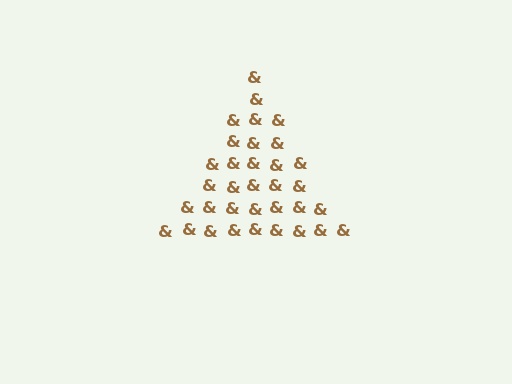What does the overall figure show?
The overall figure shows a triangle.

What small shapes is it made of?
It is made of small ampersands.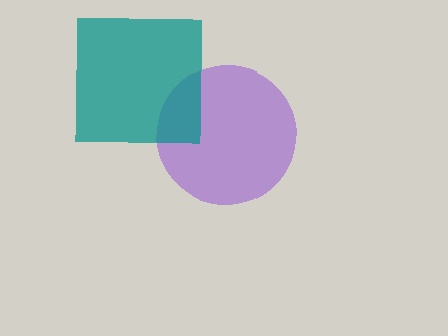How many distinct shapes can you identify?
There are 2 distinct shapes: a purple circle, a teal square.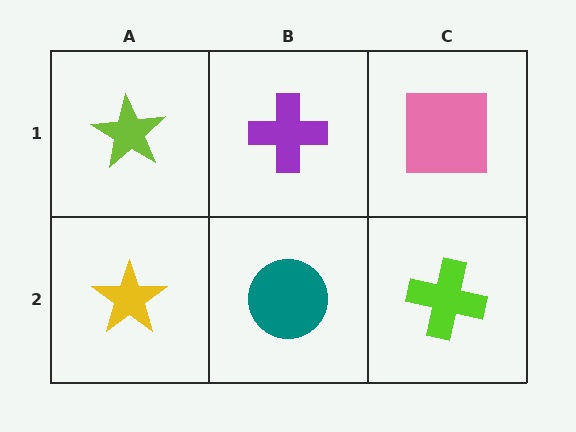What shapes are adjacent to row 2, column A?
A lime star (row 1, column A), a teal circle (row 2, column B).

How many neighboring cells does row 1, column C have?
2.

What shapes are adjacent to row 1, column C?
A lime cross (row 2, column C), a purple cross (row 1, column B).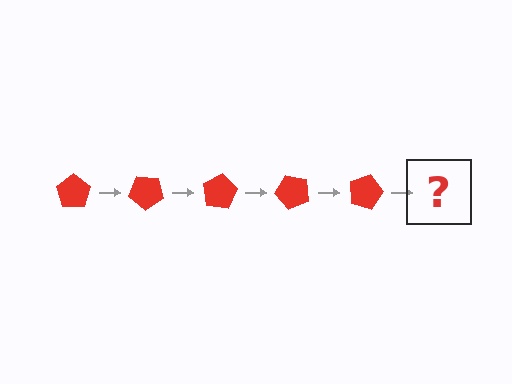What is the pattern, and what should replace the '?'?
The pattern is that the pentagon rotates 40 degrees each step. The '?' should be a red pentagon rotated 200 degrees.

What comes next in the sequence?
The next element should be a red pentagon rotated 200 degrees.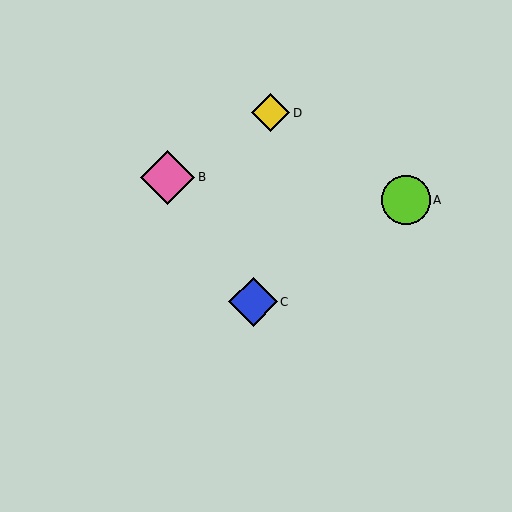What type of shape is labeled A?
Shape A is a lime circle.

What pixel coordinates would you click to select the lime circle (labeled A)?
Click at (406, 200) to select the lime circle A.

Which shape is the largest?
The pink diamond (labeled B) is the largest.